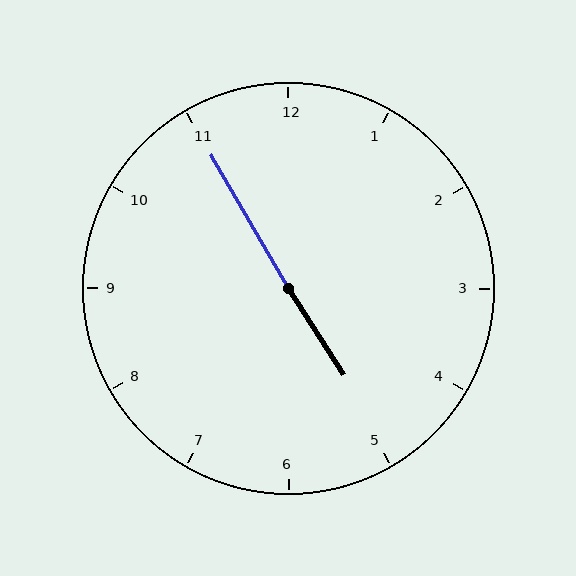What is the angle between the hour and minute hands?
Approximately 178 degrees.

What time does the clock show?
4:55.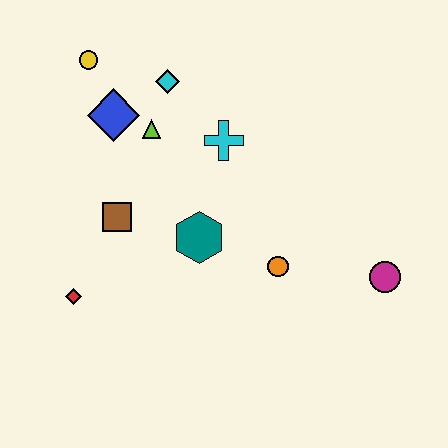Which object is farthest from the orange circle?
The yellow circle is farthest from the orange circle.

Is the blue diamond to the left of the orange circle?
Yes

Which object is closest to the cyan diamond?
The lime triangle is closest to the cyan diamond.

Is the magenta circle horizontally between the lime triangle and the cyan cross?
No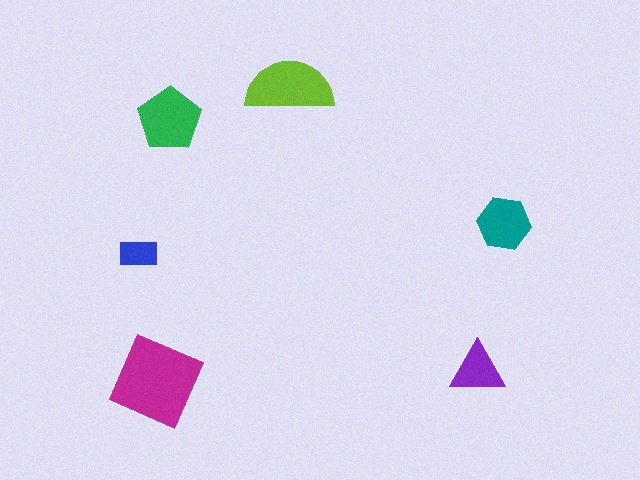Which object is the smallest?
The blue rectangle.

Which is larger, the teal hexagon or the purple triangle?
The teal hexagon.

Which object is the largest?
The magenta diamond.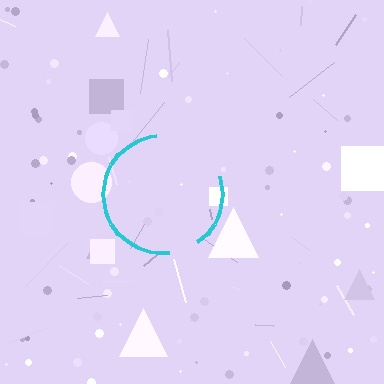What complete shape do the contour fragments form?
The contour fragments form a circle.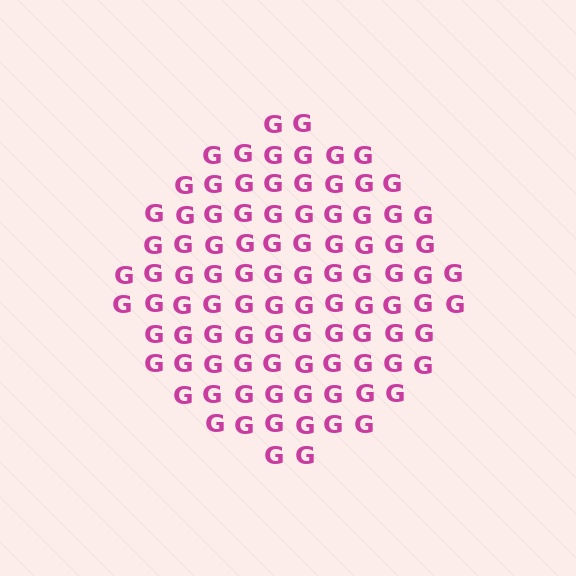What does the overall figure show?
The overall figure shows a circle.